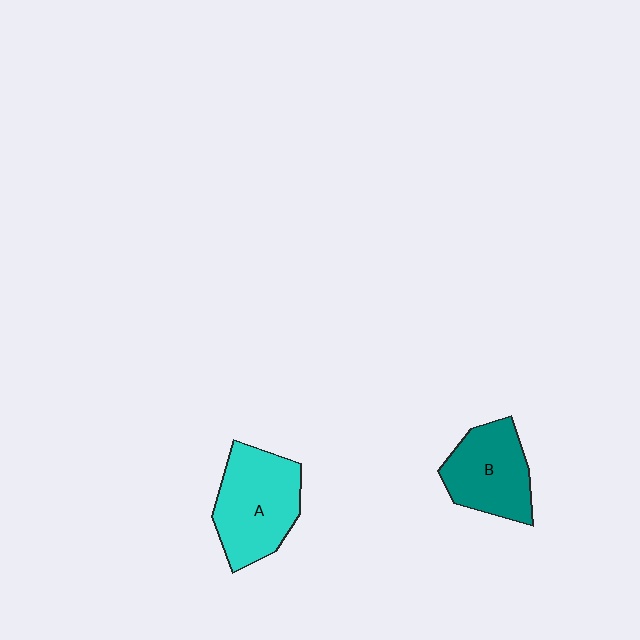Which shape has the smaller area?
Shape B (teal).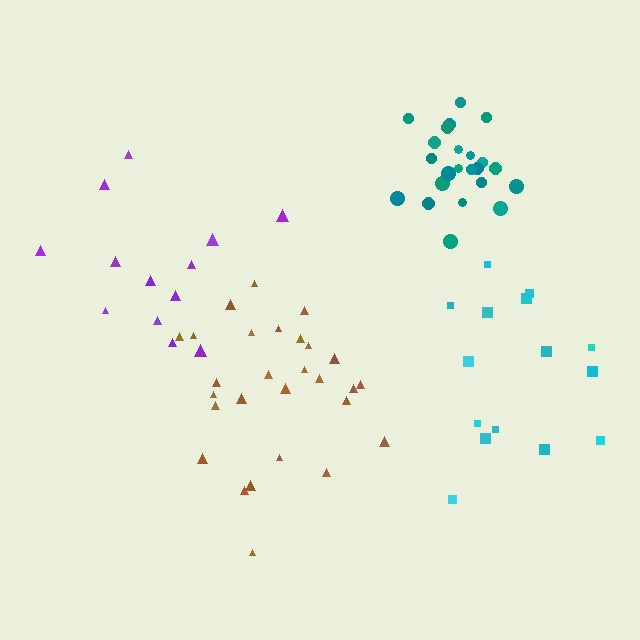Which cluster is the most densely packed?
Teal.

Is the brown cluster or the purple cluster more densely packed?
Brown.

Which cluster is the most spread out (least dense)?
Cyan.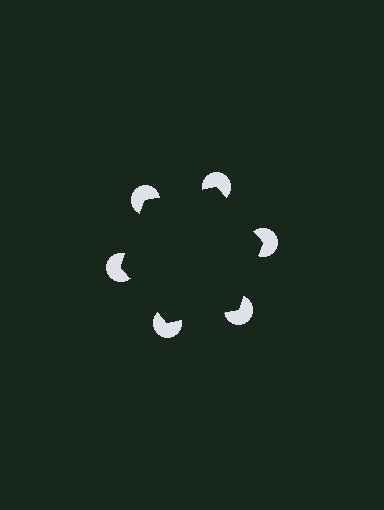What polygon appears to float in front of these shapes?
An illusory hexagon — its edges are inferred from the aligned wedge cuts in the pac-man discs, not physically drawn.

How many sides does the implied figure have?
6 sides.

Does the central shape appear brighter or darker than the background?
It typically appears slightly darker than the background, even though no actual brightness change is drawn.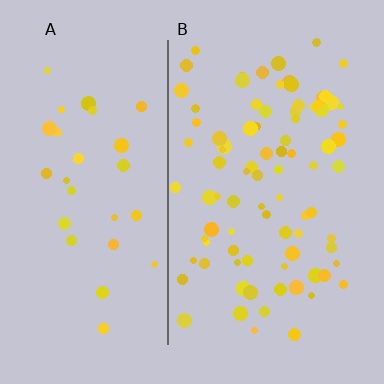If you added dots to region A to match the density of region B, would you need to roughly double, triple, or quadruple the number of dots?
Approximately triple.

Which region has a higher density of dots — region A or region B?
B (the right).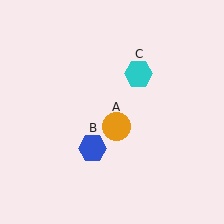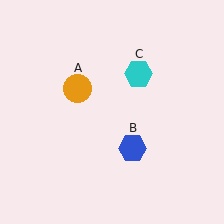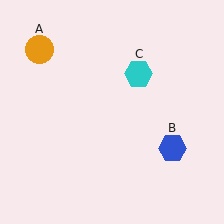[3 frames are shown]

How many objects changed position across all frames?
2 objects changed position: orange circle (object A), blue hexagon (object B).